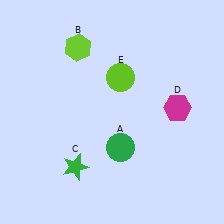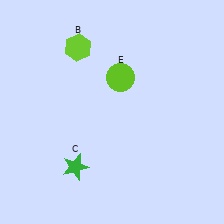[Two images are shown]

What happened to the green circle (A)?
The green circle (A) was removed in Image 2. It was in the bottom-right area of Image 1.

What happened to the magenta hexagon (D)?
The magenta hexagon (D) was removed in Image 2. It was in the top-right area of Image 1.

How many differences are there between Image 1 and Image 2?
There are 2 differences between the two images.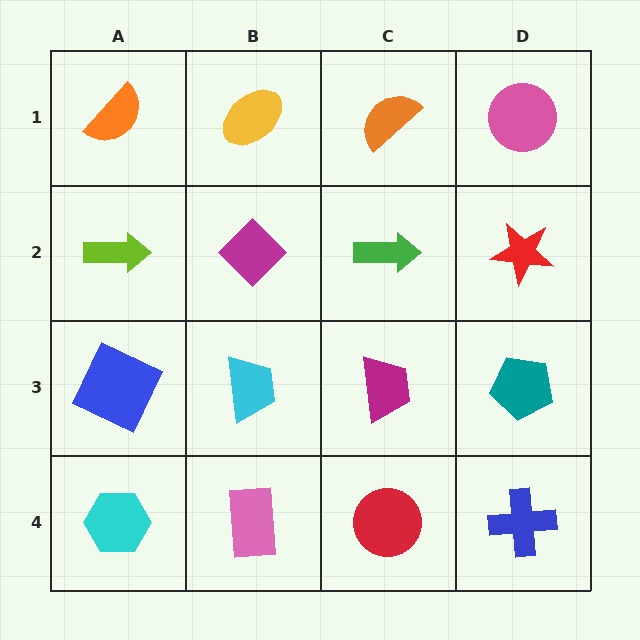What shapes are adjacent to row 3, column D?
A red star (row 2, column D), a blue cross (row 4, column D), a magenta trapezoid (row 3, column C).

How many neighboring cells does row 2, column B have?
4.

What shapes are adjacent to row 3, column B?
A magenta diamond (row 2, column B), a pink rectangle (row 4, column B), a blue square (row 3, column A), a magenta trapezoid (row 3, column C).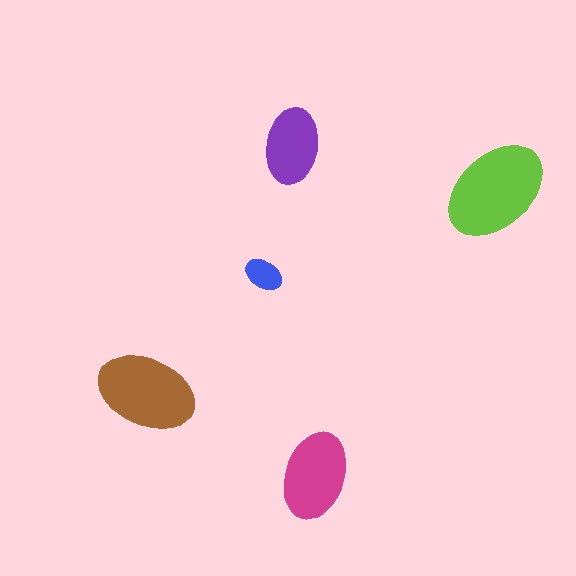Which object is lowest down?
The magenta ellipse is bottommost.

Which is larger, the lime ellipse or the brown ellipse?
The lime one.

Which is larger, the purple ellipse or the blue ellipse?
The purple one.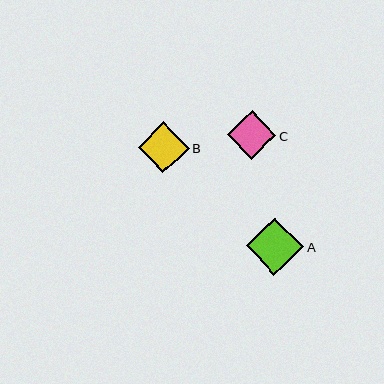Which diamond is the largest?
Diamond A is the largest with a size of approximately 57 pixels.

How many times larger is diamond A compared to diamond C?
Diamond A is approximately 1.2 times the size of diamond C.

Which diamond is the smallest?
Diamond C is the smallest with a size of approximately 48 pixels.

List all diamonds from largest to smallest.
From largest to smallest: A, B, C.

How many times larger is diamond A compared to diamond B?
Diamond A is approximately 1.1 times the size of diamond B.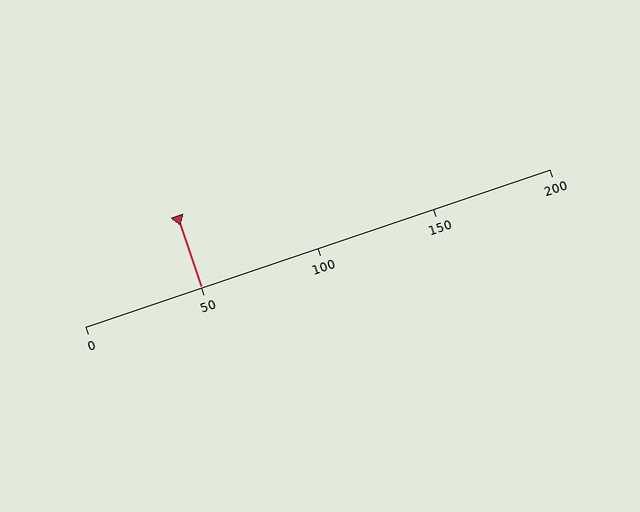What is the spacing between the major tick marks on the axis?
The major ticks are spaced 50 apart.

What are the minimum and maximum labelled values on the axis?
The axis runs from 0 to 200.